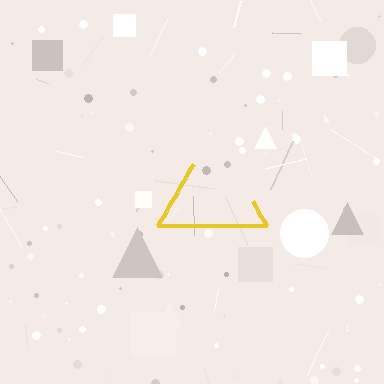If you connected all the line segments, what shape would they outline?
They would outline a triangle.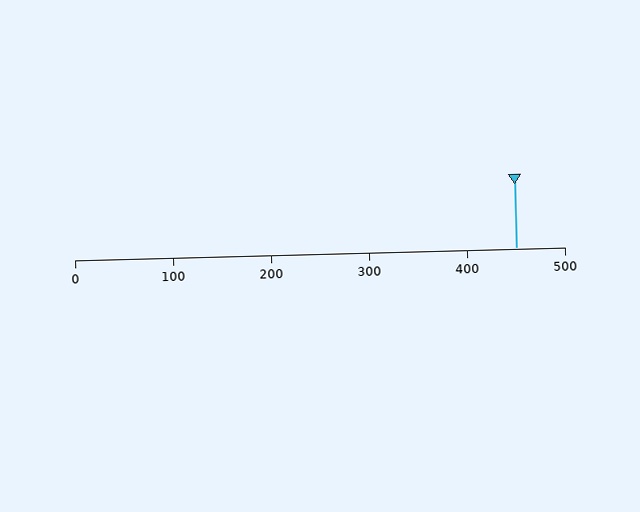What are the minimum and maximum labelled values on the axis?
The axis runs from 0 to 500.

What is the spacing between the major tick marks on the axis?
The major ticks are spaced 100 apart.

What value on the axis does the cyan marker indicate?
The marker indicates approximately 450.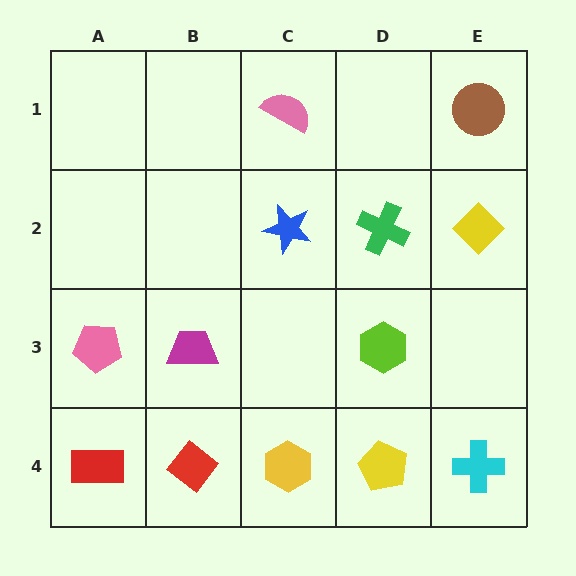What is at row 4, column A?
A red rectangle.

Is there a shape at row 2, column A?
No, that cell is empty.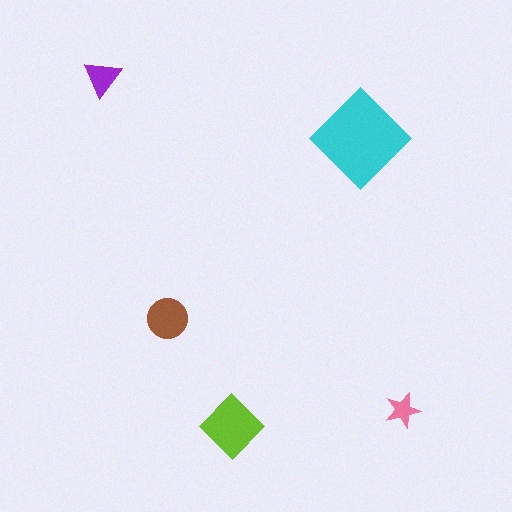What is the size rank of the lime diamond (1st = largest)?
2nd.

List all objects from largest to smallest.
The cyan diamond, the lime diamond, the brown circle, the purple triangle, the pink star.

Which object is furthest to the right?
The pink star is rightmost.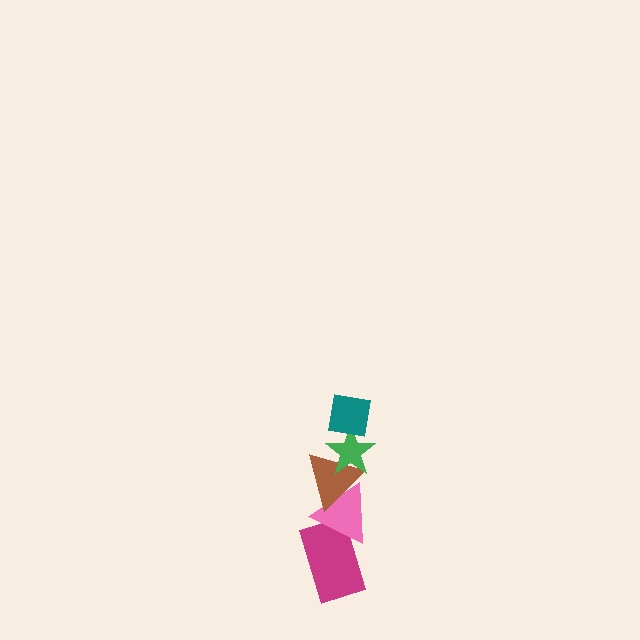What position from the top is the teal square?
The teal square is 1st from the top.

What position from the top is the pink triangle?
The pink triangle is 4th from the top.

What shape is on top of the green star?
The teal square is on top of the green star.